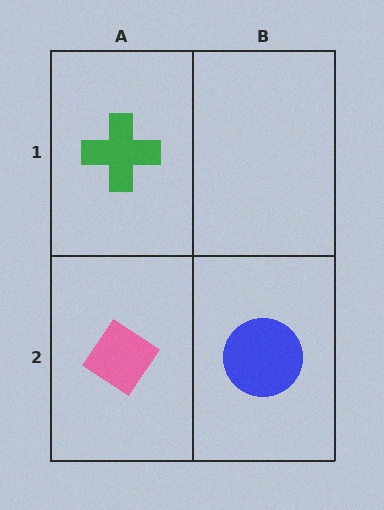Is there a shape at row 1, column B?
No, that cell is empty.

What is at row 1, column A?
A green cross.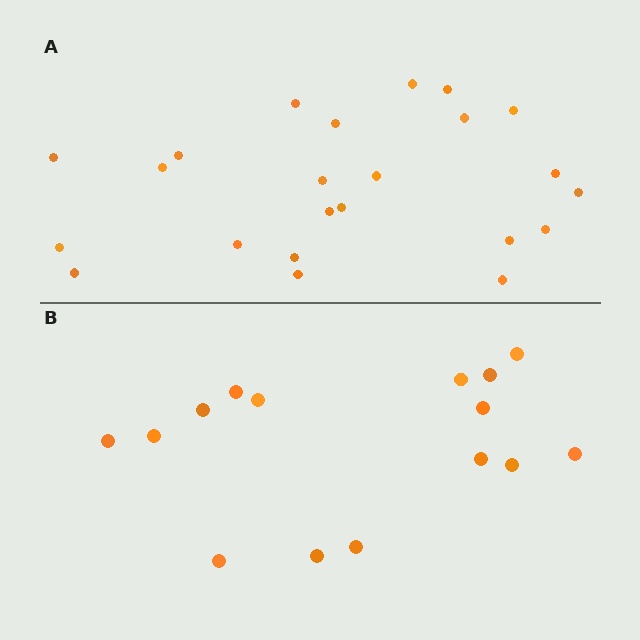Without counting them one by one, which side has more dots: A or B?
Region A (the top region) has more dots.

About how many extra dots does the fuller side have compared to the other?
Region A has roughly 8 or so more dots than region B.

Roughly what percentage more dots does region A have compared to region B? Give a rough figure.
About 55% more.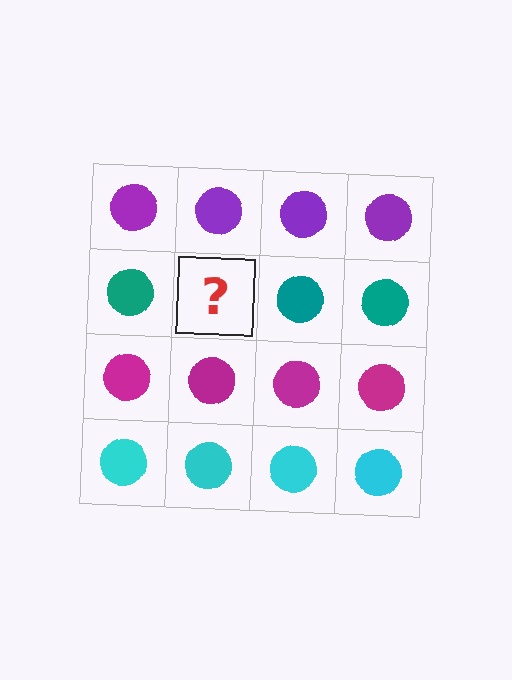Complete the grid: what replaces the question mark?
The question mark should be replaced with a teal circle.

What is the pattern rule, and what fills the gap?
The rule is that each row has a consistent color. The gap should be filled with a teal circle.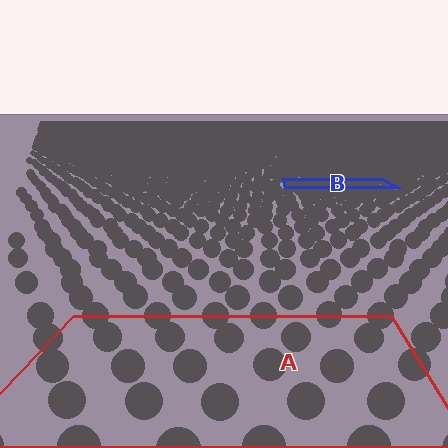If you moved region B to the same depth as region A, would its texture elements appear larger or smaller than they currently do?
They would appear larger. At a closer depth, the same texture elements are projected at a bigger on-screen size.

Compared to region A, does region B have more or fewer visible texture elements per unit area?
Region B has more texture elements per unit area — they are packed more densely because it is farther away.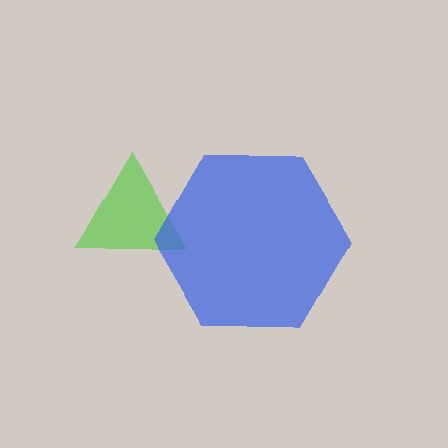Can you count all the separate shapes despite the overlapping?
Yes, there are 2 separate shapes.